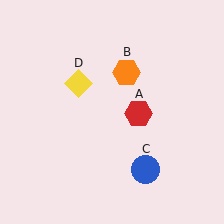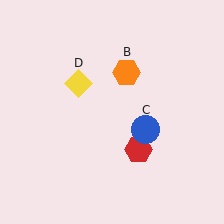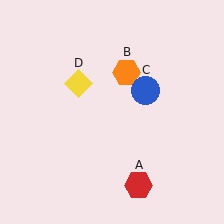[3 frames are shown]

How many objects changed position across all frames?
2 objects changed position: red hexagon (object A), blue circle (object C).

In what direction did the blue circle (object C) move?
The blue circle (object C) moved up.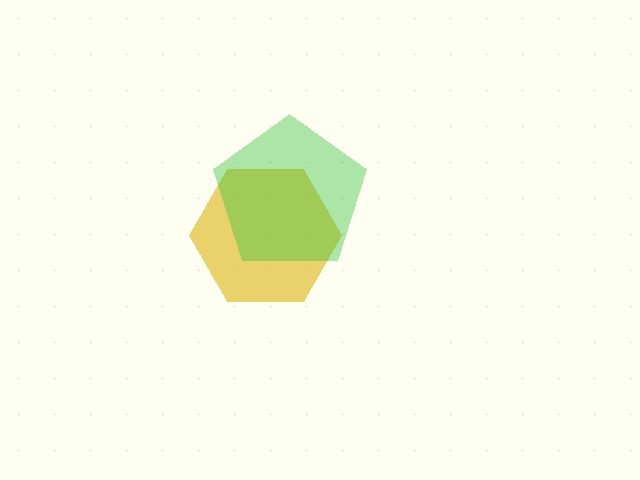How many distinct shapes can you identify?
There are 2 distinct shapes: a yellow hexagon, a green pentagon.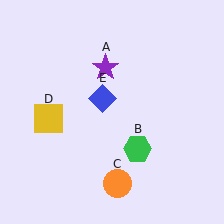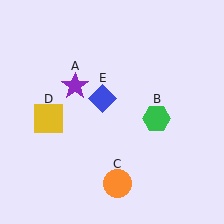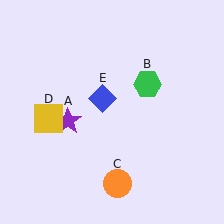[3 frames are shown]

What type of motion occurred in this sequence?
The purple star (object A), green hexagon (object B) rotated counterclockwise around the center of the scene.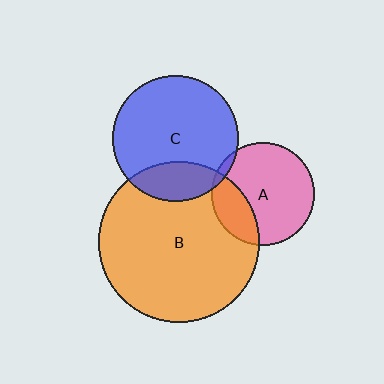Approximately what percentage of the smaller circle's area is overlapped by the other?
Approximately 5%.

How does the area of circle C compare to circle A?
Approximately 1.5 times.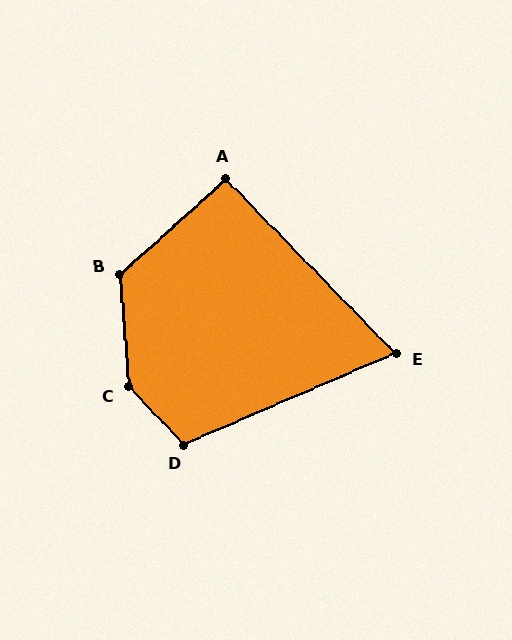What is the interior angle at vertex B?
Approximately 127 degrees (obtuse).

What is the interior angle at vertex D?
Approximately 111 degrees (obtuse).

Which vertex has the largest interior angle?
C, at approximately 141 degrees.